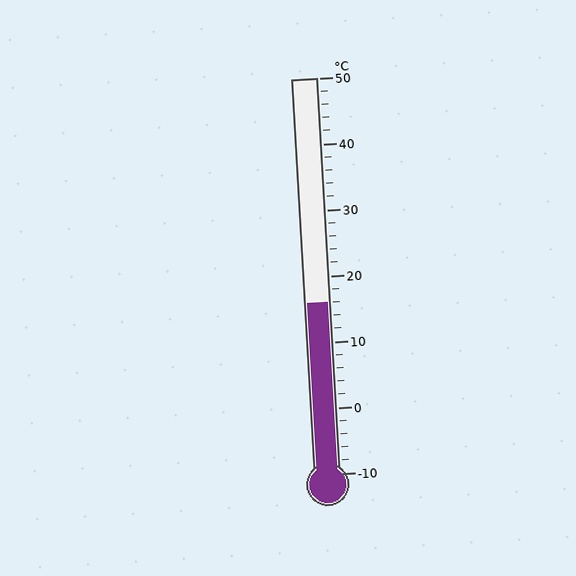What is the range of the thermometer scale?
The thermometer scale ranges from -10°C to 50°C.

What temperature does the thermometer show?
The thermometer shows approximately 16°C.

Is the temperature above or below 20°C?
The temperature is below 20°C.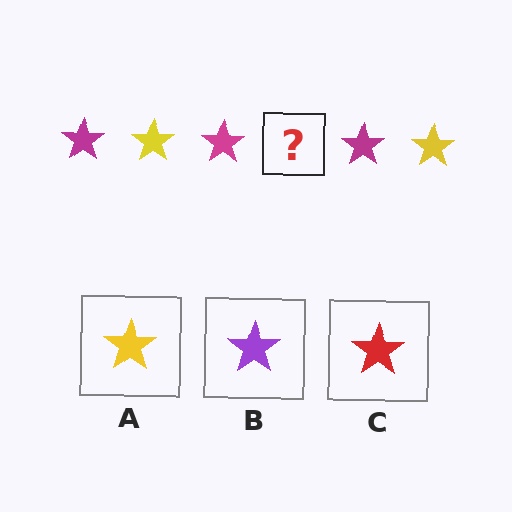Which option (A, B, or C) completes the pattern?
A.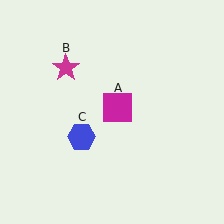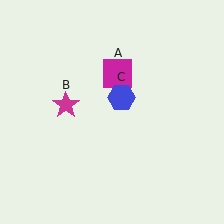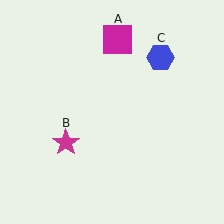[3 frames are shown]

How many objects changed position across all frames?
3 objects changed position: magenta square (object A), magenta star (object B), blue hexagon (object C).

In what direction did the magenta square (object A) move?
The magenta square (object A) moved up.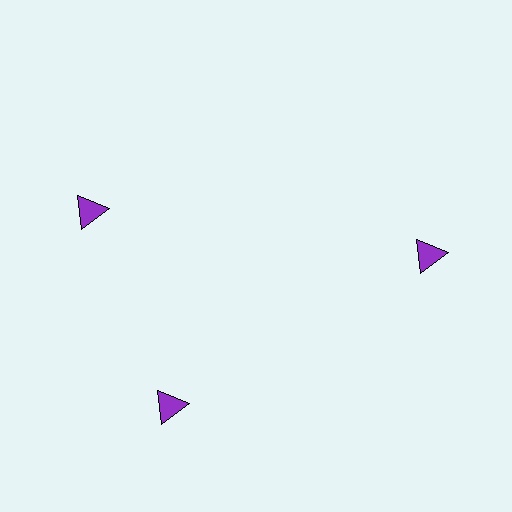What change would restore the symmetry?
The symmetry would be restored by rotating it back into even spacing with its neighbors so that all 3 triangles sit at equal angles and equal distance from the center.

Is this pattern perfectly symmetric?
No. The 3 purple triangles are arranged in a ring, but one element near the 11 o'clock position is rotated out of alignment along the ring, breaking the 3-fold rotational symmetry.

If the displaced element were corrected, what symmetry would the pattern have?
It would have 3-fold rotational symmetry — the pattern would map onto itself every 120 degrees.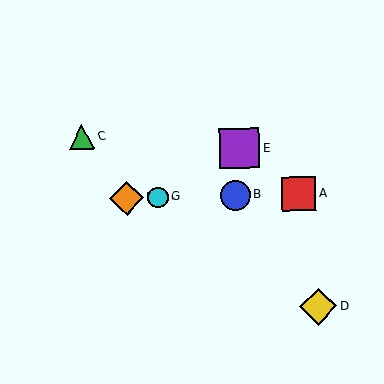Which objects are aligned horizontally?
Objects A, B, F, G are aligned horizontally.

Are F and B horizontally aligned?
Yes, both are at y≈198.